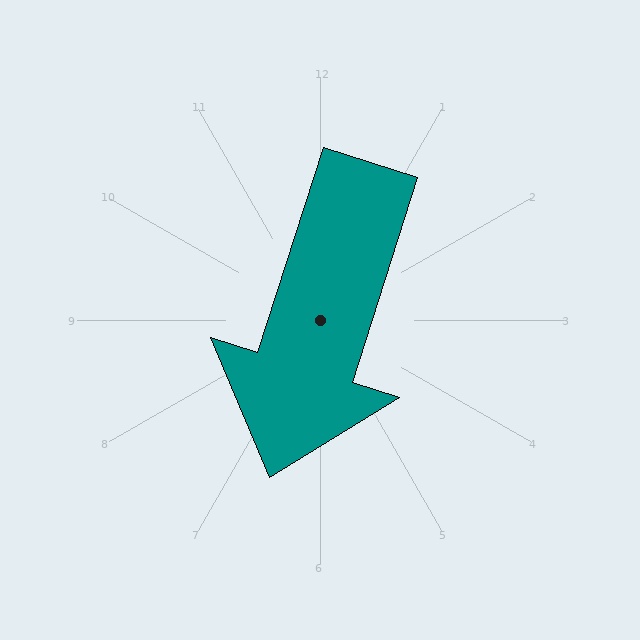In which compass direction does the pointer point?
South.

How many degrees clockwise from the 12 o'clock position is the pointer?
Approximately 198 degrees.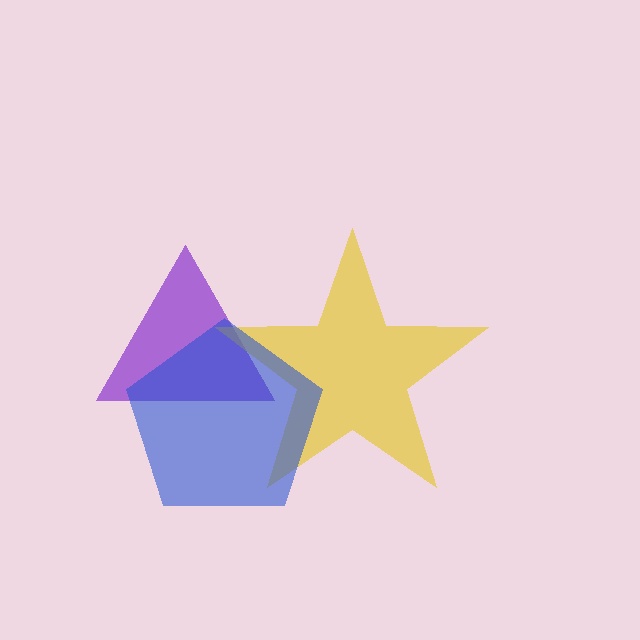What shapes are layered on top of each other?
The layered shapes are: a purple triangle, a yellow star, a blue pentagon.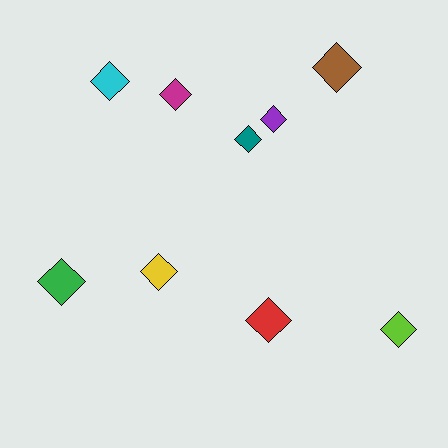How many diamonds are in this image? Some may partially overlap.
There are 9 diamonds.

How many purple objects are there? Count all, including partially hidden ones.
There is 1 purple object.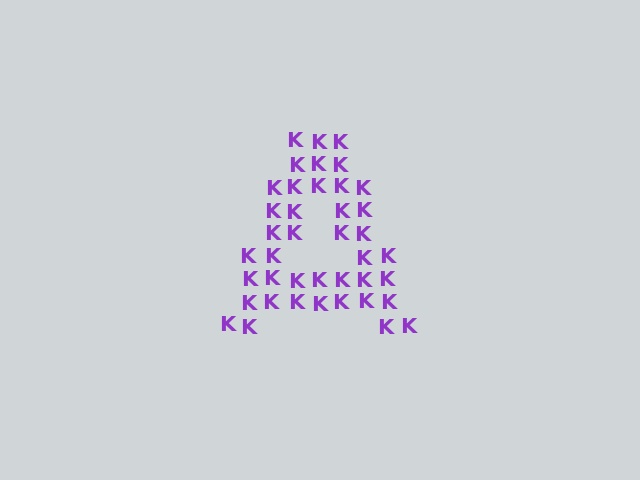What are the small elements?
The small elements are letter K's.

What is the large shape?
The large shape is the letter A.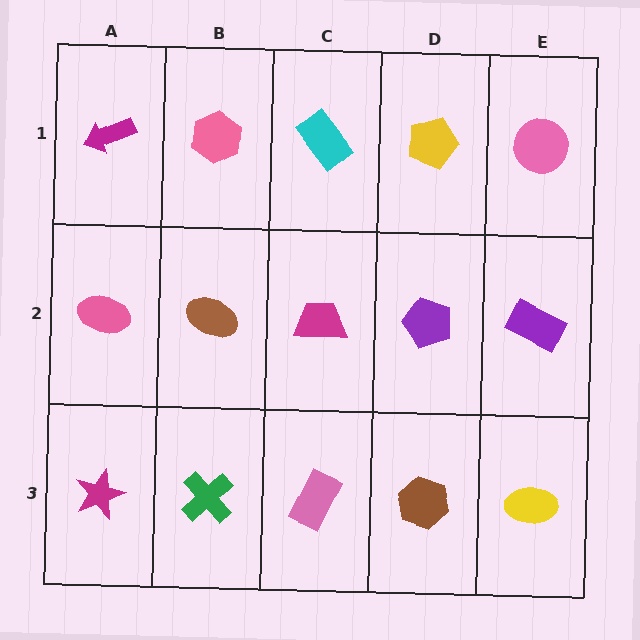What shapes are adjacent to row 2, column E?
A pink circle (row 1, column E), a yellow ellipse (row 3, column E), a purple pentagon (row 2, column D).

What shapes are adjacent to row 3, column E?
A purple rectangle (row 2, column E), a brown hexagon (row 3, column D).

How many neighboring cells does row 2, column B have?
4.